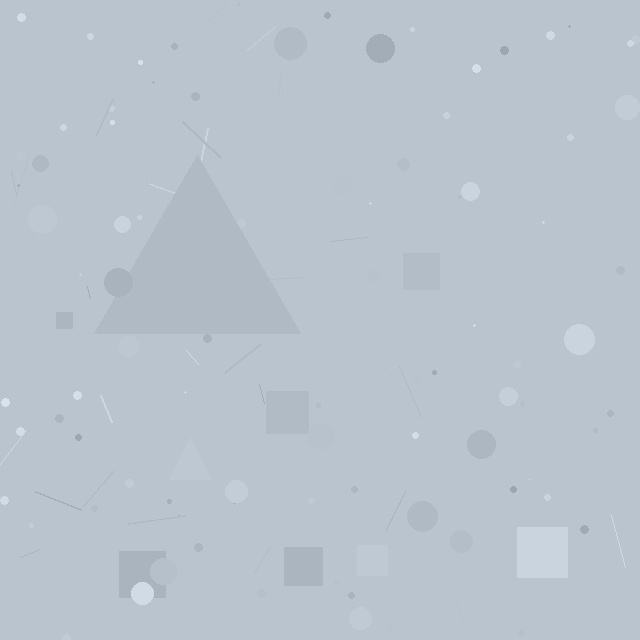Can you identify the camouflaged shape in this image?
The camouflaged shape is a triangle.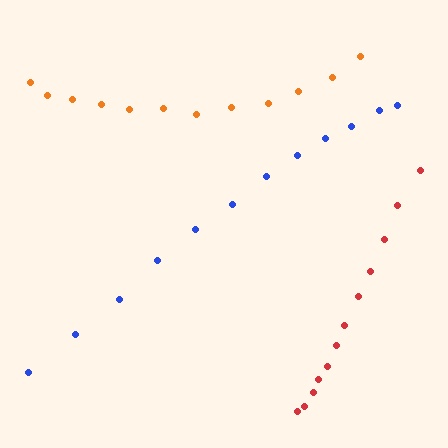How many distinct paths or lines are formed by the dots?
There are 3 distinct paths.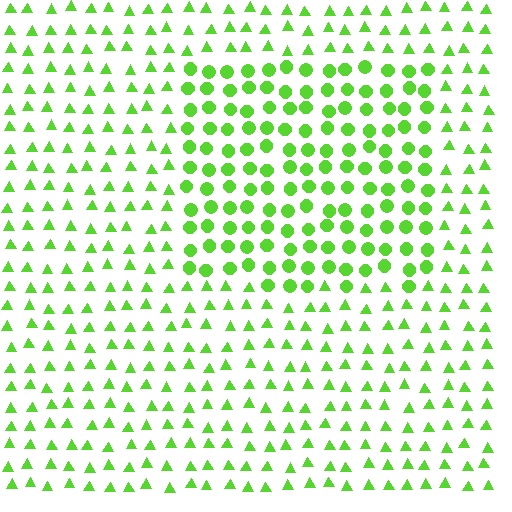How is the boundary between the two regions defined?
The boundary is defined by a change in element shape: circles inside vs. triangles outside. All elements share the same color and spacing.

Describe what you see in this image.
The image is filled with small lime elements arranged in a uniform grid. A rectangle-shaped region contains circles, while the surrounding area contains triangles. The boundary is defined purely by the change in element shape.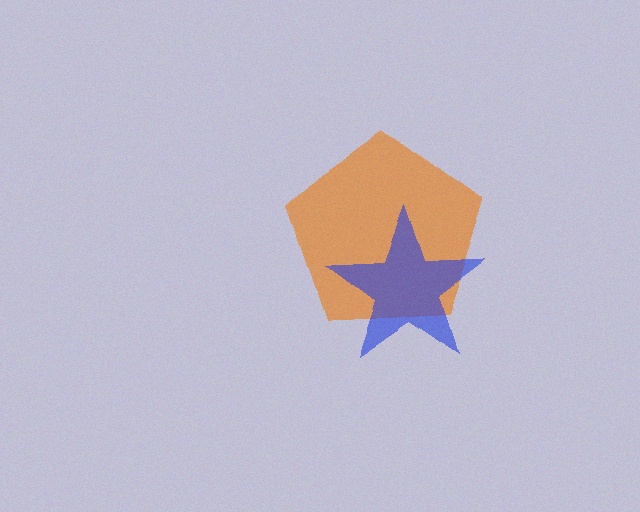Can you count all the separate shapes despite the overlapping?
Yes, there are 2 separate shapes.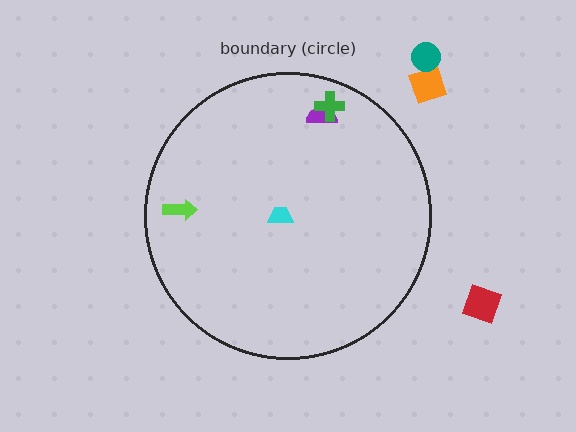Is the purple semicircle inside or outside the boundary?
Inside.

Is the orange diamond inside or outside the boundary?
Outside.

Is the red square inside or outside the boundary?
Outside.